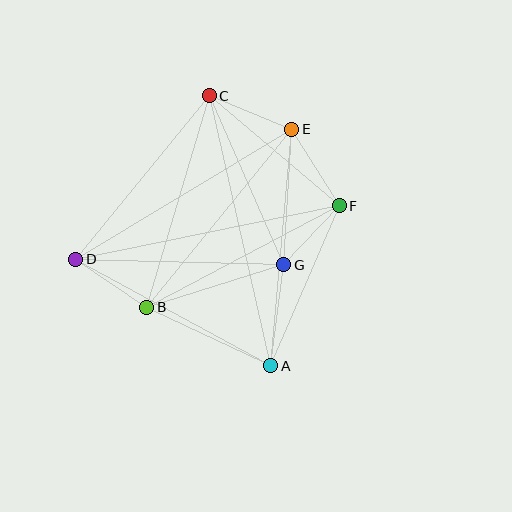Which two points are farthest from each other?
Points A and C are farthest from each other.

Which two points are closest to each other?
Points F and G are closest to each other.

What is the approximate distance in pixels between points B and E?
The distance between B and E is approximately 230 pixels.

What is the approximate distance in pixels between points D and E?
The distance between D and E is approximately 252 pixels.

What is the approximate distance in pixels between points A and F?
The distance between A and F is approximately 174 pixels.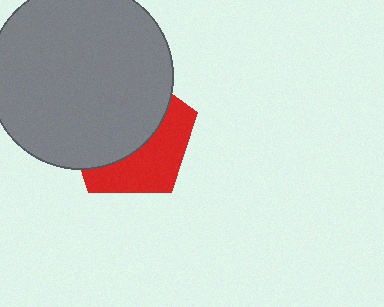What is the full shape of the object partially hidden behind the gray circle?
The partially hidden object is a red pentagon.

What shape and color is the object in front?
The object in front is a gray circle.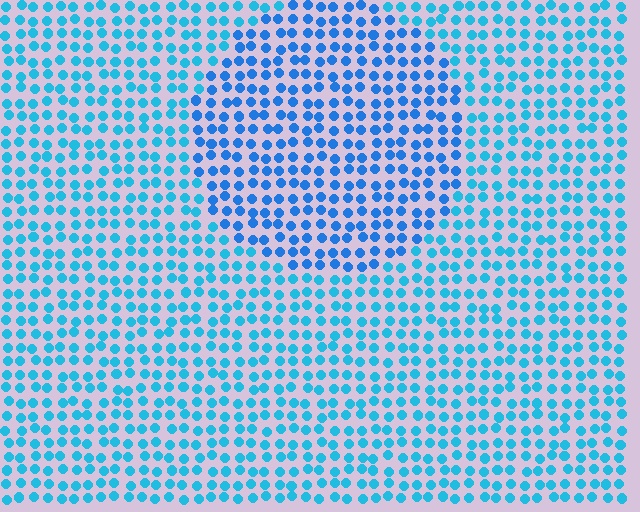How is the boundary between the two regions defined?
The boundary is defined purely by a slight shift in hue (about 21 degrees). Spacing, size, and orientation are identical on both sides.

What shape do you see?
I see a circle.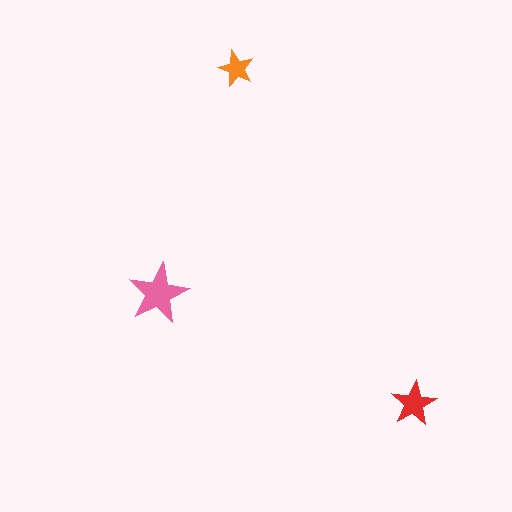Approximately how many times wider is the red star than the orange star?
About 1.5 times wider.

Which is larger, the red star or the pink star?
The pink one.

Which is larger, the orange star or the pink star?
The pink one.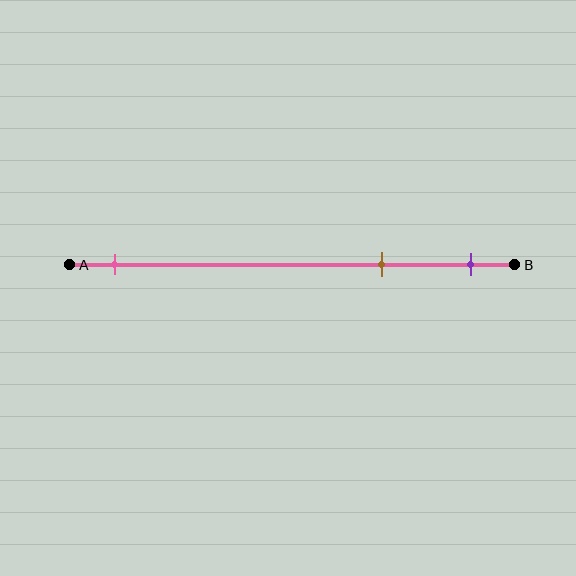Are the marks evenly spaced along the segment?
No, the marks are not evenly spaced.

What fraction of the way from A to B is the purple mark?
The purple mark is approximately 90% (0.9) of the way from A to B.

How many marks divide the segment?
There are 3 marks dividing the segment.